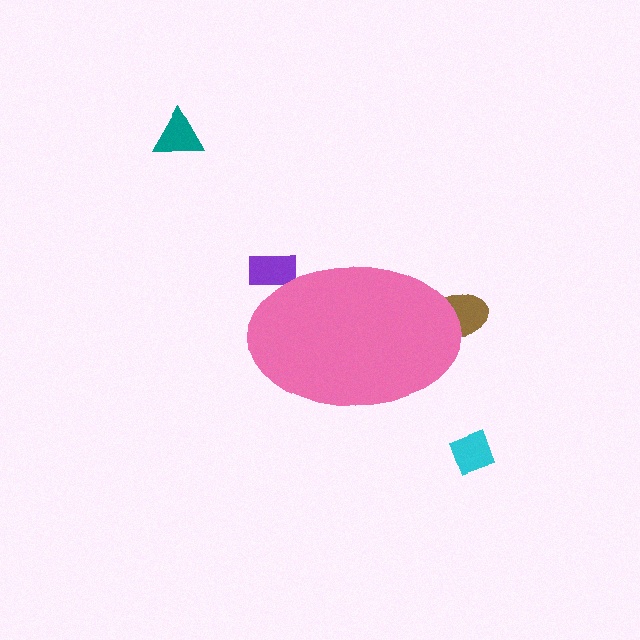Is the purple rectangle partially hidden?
Yes, the purple rectangle is partially hidden behind the pink ellipse.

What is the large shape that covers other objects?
A pink ellipse.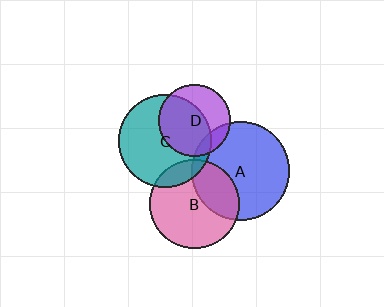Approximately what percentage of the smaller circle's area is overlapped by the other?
Approximately 15%.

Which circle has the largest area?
Circle A (blue).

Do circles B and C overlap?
Yes.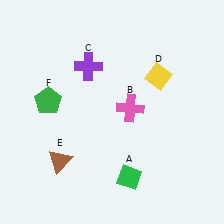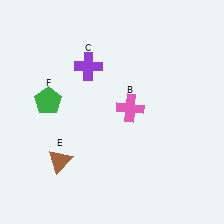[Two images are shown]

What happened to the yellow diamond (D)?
The yellow diamond (D) was removed in Image 2. It was in the top-right area of Image 1.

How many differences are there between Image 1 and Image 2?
There are 2 differences between the two images.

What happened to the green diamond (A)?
The green diamond (A) was removed in Image 2. It was in the bottom-right area of Image 1.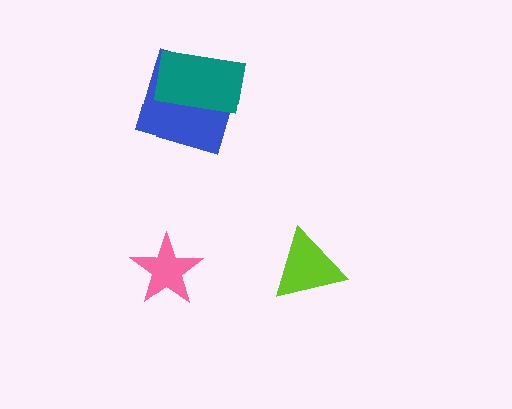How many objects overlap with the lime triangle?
0 objects overlap with the lime triangle.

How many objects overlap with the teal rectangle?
1 object overlaps with the teal rectangle.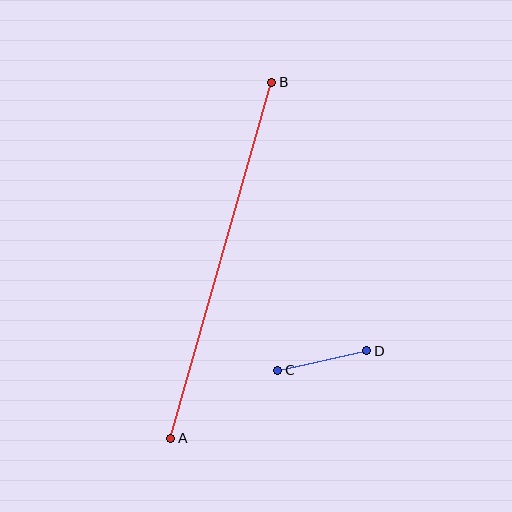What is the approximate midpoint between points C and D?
The midpoint is at approximately (322, 361) pixels.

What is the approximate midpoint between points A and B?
The midpoint is at approximately (221, 260) pixels.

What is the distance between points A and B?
The distance is approximately 370 pixels.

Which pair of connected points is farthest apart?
Points A and B are farthest apart.